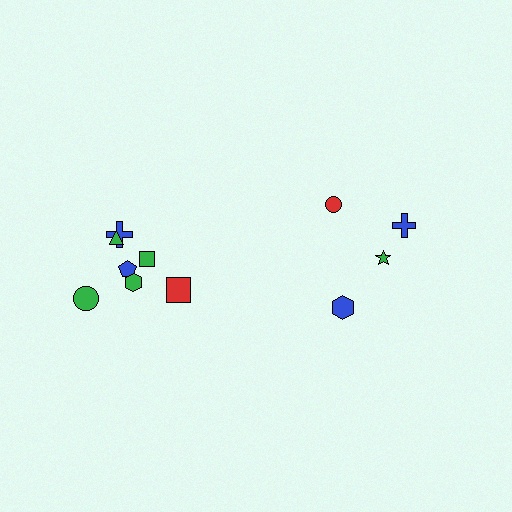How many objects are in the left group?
There are 7 objects.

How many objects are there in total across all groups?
There are 11 objects.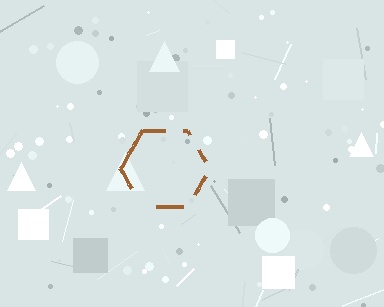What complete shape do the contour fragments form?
The contour fragments form a hexagon.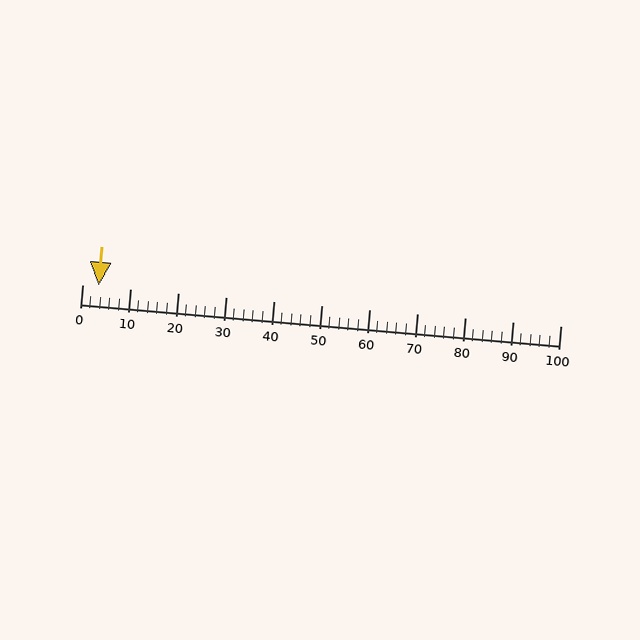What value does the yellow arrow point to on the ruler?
The yellow arrow points to approximately 3.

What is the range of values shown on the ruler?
The ruler shows values from 0 to 100.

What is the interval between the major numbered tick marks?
The major tick marks are spaced 10 units apart.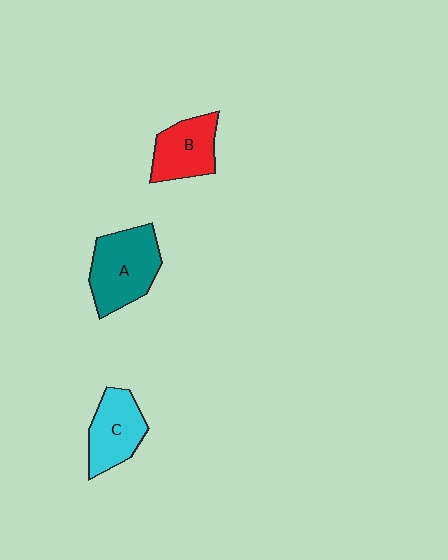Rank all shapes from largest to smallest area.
From largest to smallest: A (teal), C (cyan), B (red).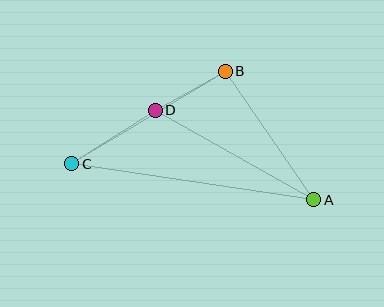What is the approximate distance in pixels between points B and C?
The distance between B and C is approximately 180 pixels.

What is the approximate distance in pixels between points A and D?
The distance between A and D is approximately 182 pixels.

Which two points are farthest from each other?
Points A and C are farthest from each other.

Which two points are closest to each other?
Points B and D are closest to each other.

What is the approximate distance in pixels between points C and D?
The distance between C and D is approximately 99 pixels.